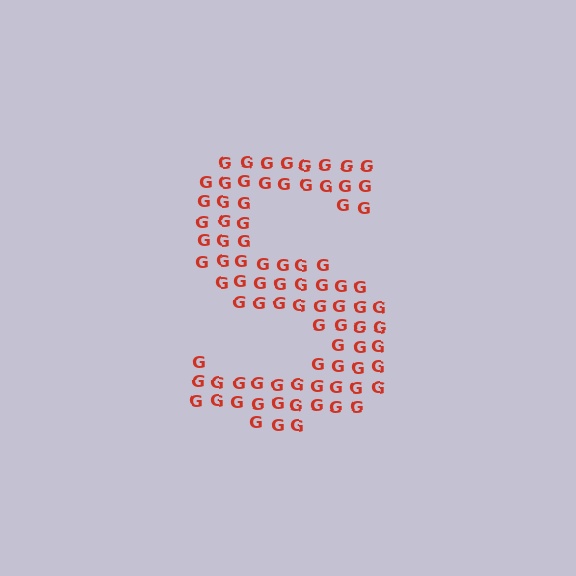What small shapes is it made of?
It is made of small letter G's.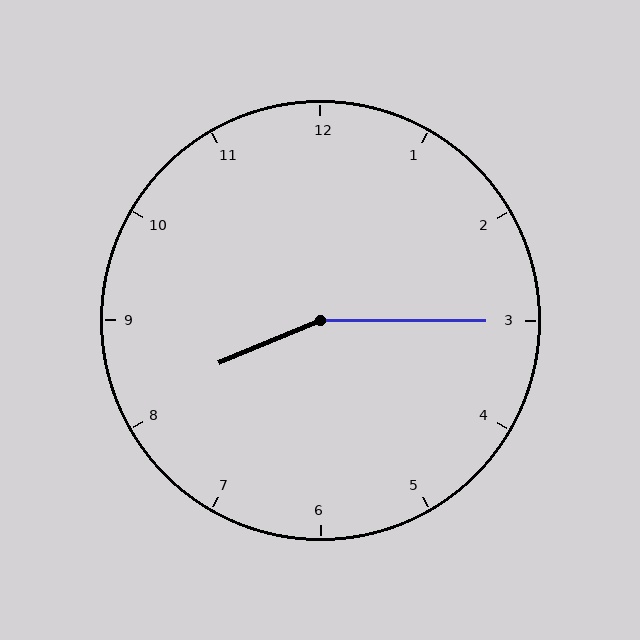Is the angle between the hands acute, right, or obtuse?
It is obtuse.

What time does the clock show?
8:15.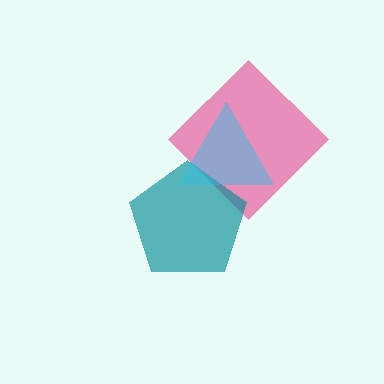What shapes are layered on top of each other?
The layered shapes are: a pink diamond, a teal pentagon, a cyan triangle.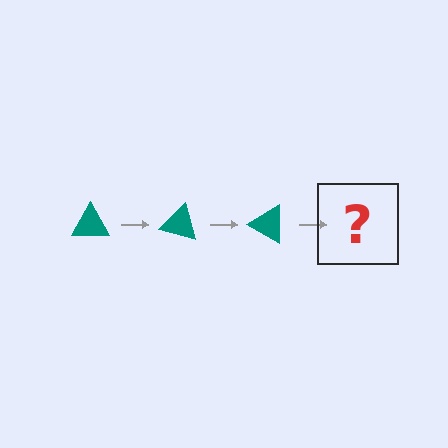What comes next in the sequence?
The next element should be a teal triangle rotated 45 degrees.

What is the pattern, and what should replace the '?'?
The pattern is that the triangle rotates 15 degrees each step. The '?' should be a teal triangle rotated 45 degrees.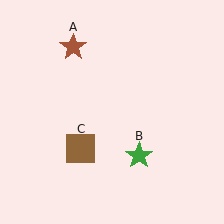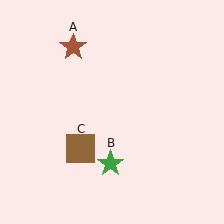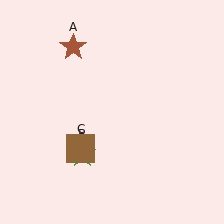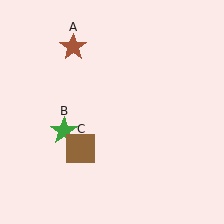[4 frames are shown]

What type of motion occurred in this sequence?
The green star (object B) rotated clockwise around the center of the scene.